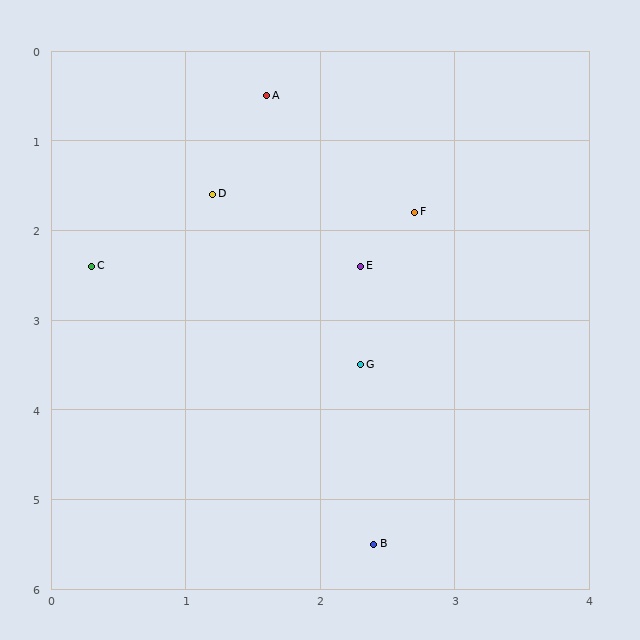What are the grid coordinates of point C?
Point C is at approximately (0.3, 2.4).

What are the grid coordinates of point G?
Point G is at approximately (2.3, 3.5).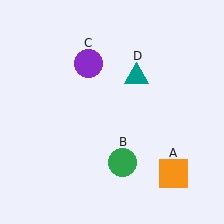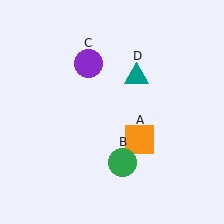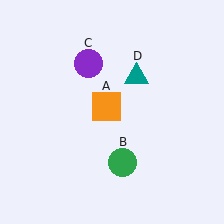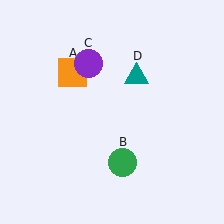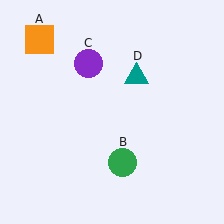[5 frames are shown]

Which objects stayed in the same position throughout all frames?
Green circle (object B) and purple circle (object C) and teal triangle (object D) remained stationary.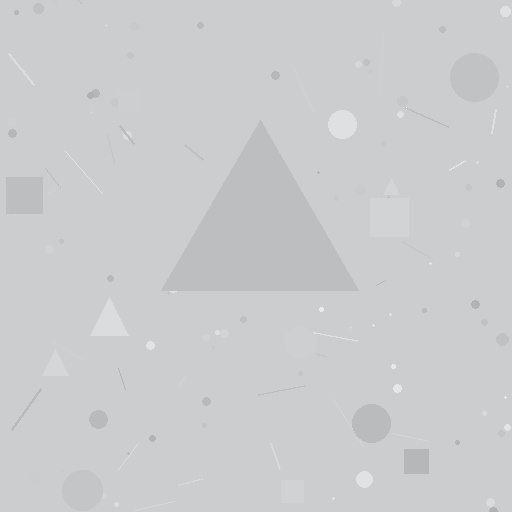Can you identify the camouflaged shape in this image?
The camouflaged shape is a triangle.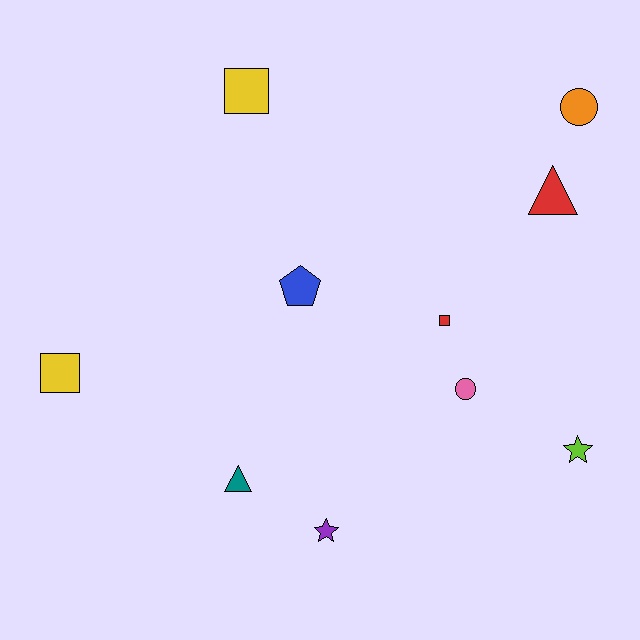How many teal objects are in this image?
There is 1 teal object.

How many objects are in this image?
There are 10 objects.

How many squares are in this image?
There are 3 squares.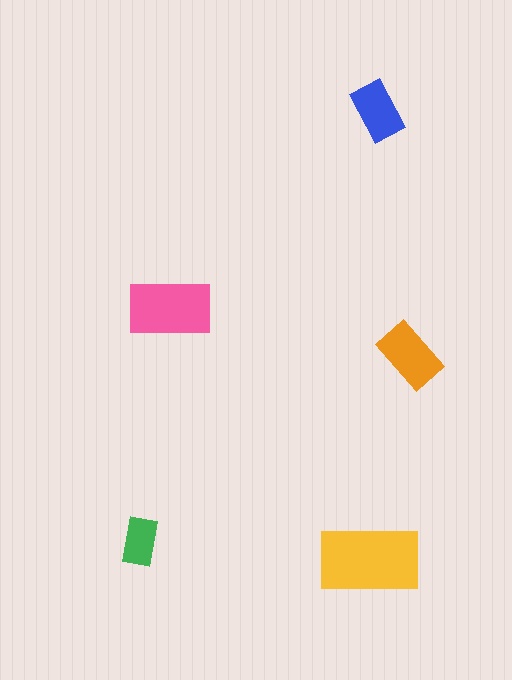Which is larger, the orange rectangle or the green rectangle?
The orange one.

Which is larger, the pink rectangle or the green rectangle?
The pink one.